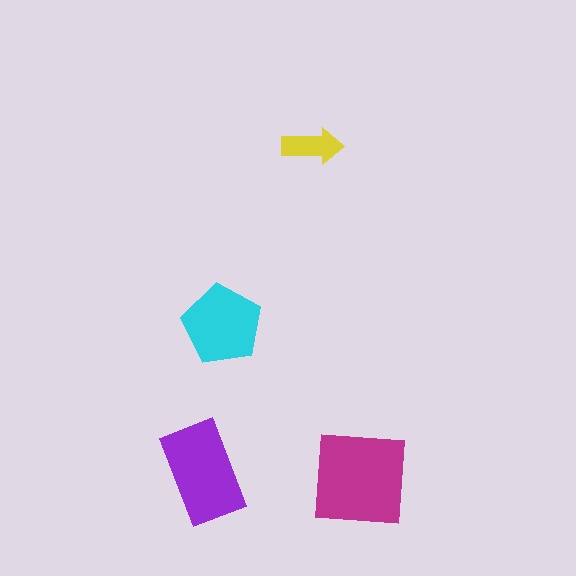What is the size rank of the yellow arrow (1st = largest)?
4th.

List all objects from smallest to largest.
The yellow arrow, the cyan pentagon, the purple rectangle, the magenta square.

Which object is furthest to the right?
The magenta square is rightmost.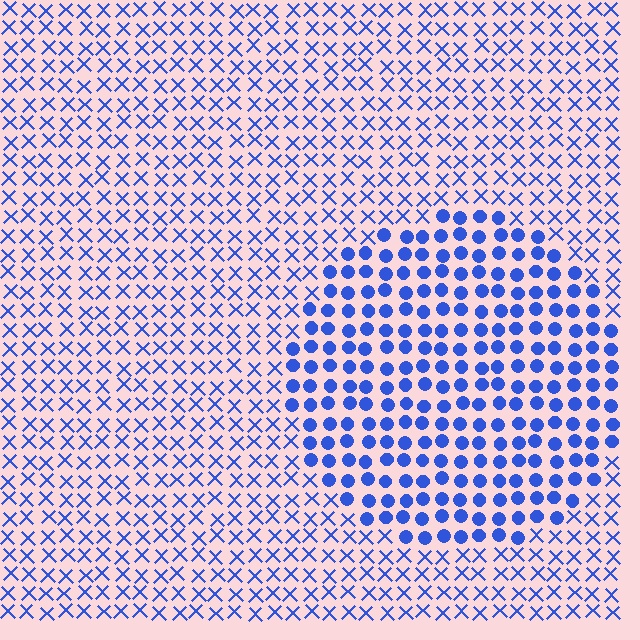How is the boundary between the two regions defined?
The boundary is defined by a change in element shape: circles inside vs. X marks outside. All elements share the same color and spacing.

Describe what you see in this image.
The image is filled with small blue elements arranged in a uniform grid. A circle-shaped region contains circles, while the surrounding area contains X marks. The boundary is defined purely by the change in element shape.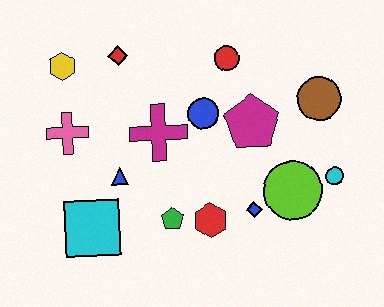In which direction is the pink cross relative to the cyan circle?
The pink cross is to the left of the cyan circle.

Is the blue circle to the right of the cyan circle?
No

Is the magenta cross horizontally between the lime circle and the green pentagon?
No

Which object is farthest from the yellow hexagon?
The cyan circle is farthest from the yellow hexagon.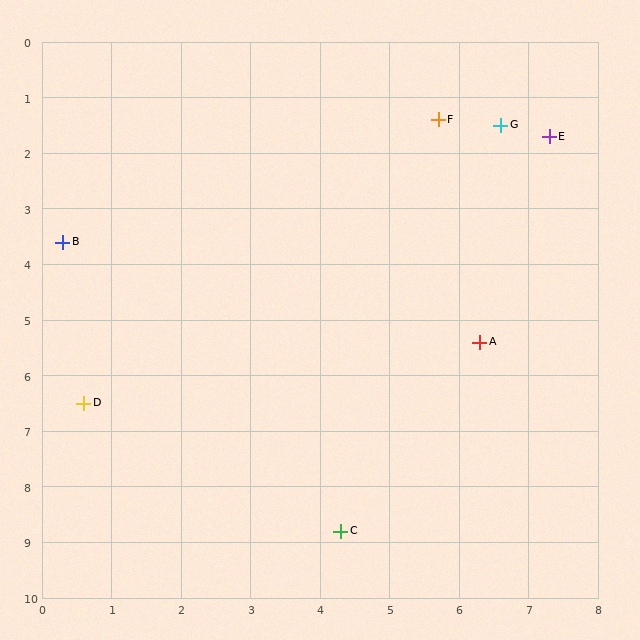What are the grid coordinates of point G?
Point G is at approximately (6.6, 1.5).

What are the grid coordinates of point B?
Point B is at approximately (0.3, 3.6).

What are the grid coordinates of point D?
Point D is at approximately (0.6, 6.5).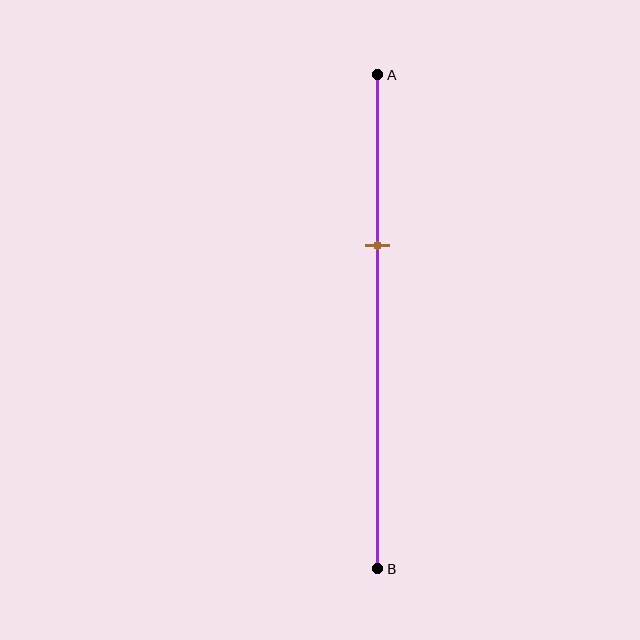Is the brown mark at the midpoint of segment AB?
No, the mark is at about 35% from A, not at the 50% midpoint.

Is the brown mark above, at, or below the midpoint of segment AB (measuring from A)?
The brown mark is above the midpoint of segment AB.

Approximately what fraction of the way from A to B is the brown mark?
The brown mark is approximately 35% of the way from A to B.